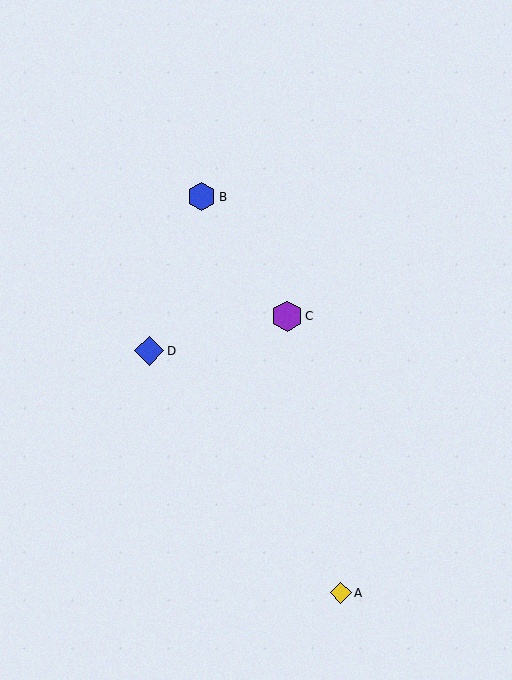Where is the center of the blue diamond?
The center of the blue diamond is at (149, 351).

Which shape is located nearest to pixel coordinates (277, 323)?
The purple hexagon (labeled C) at (287, 316) is nearest to that location.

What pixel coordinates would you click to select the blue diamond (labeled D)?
Click at (149, 351) to select the blue diamond D.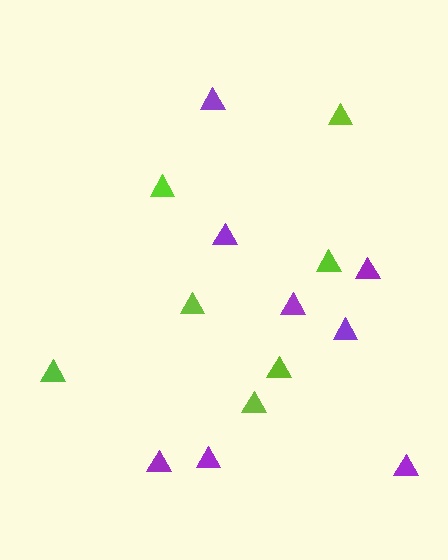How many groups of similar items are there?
There are 2 groups: one group of purple triangles (8) and one group of lime triangles (7).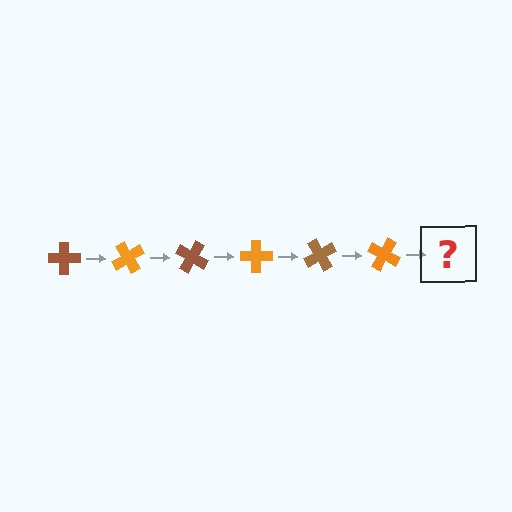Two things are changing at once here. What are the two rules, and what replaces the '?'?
The two rules are that it rotates 60 degrees each step and the color cycles through brown and orange. The '?' should be a brown cross, rotated 360 degrees from the start.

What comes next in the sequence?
The next element should be a brown cross, rotated 360 degrees from the start.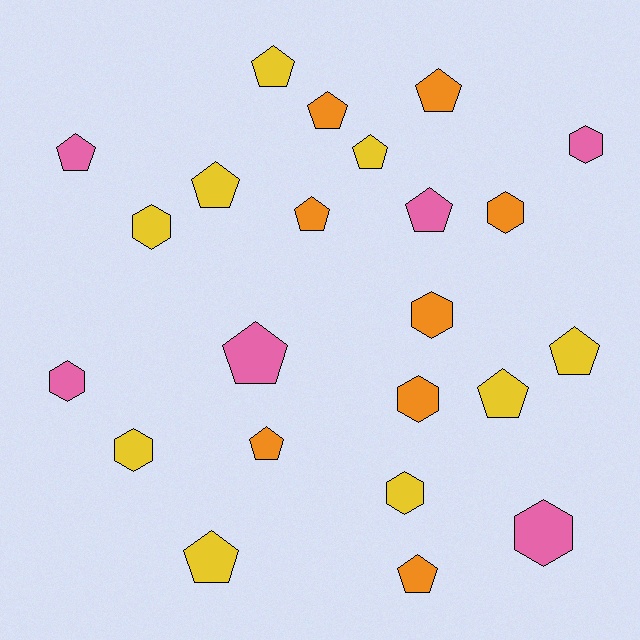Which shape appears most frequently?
Pentagon, with 14 objects.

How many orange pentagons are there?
There are 5 orange pentagons.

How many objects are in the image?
There are 23 objects.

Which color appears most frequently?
Yellow, with 9 objects.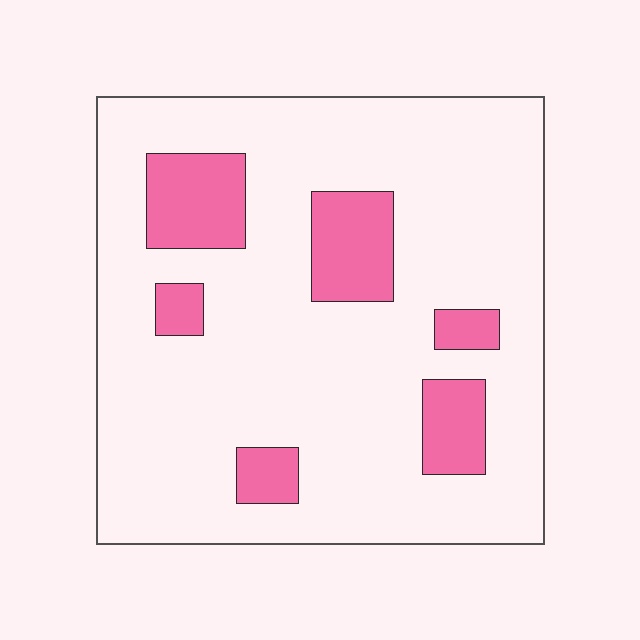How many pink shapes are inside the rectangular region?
6.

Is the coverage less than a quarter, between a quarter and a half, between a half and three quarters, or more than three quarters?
Less than a quarter.